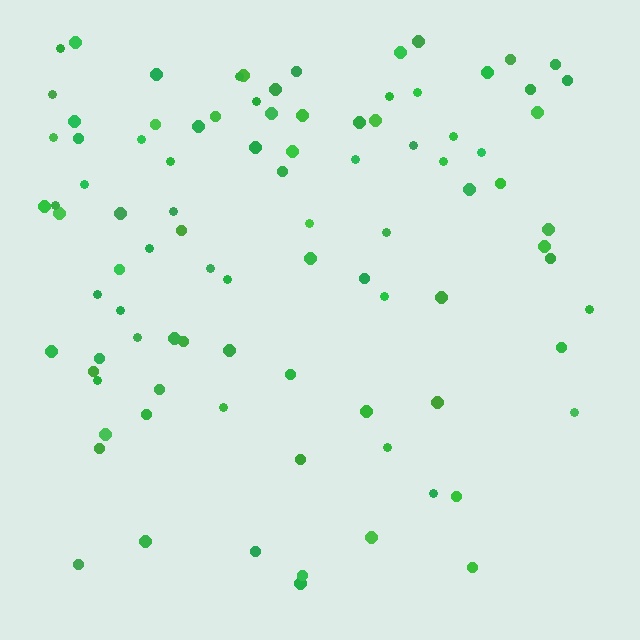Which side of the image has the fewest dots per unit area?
The bottom.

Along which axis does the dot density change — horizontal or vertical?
Vertical.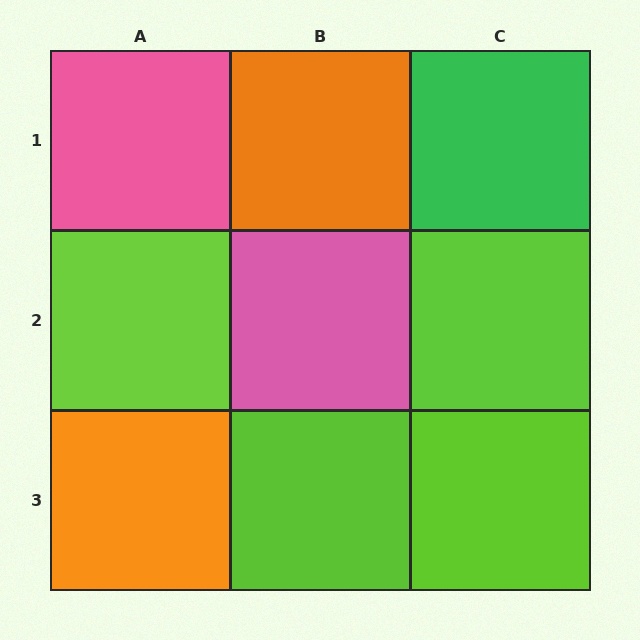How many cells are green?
1 cell is green.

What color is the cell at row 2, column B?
Pink.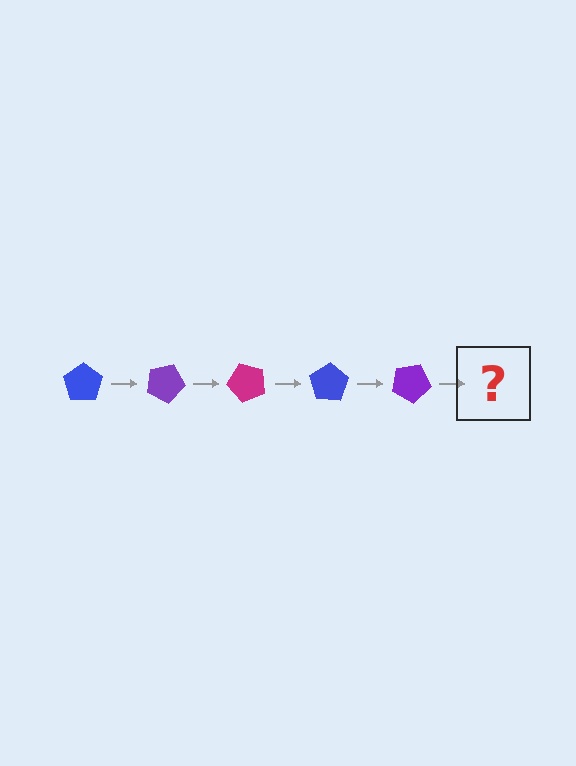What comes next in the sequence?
The next element should be a magenta pentagon, rotated 125 degrees from the start.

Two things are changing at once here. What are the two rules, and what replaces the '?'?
The two rules are that it rotates 25 degrees each step and the color cycles through blue, purple, and magenta. The '?' should be a magenta pentagon, rotated 125 degrees from the start.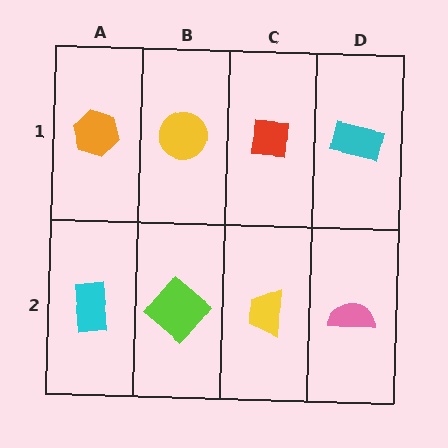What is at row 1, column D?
A cyan rectangle.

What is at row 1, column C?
A red square.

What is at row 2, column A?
A cyan rectangle.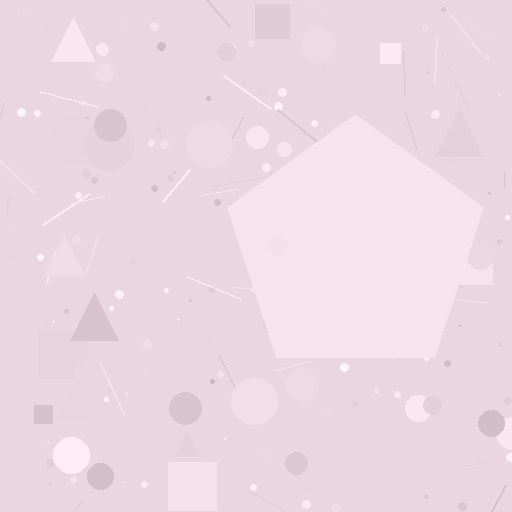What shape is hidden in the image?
A pentagon is hidden in the image.